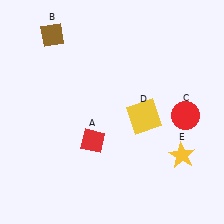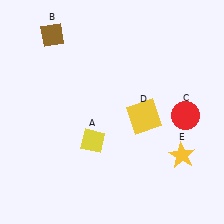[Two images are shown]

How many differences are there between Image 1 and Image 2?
There is 1 difference between the two images.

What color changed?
The diamond (A) changed from red in Image 1 to yellow in Image 2.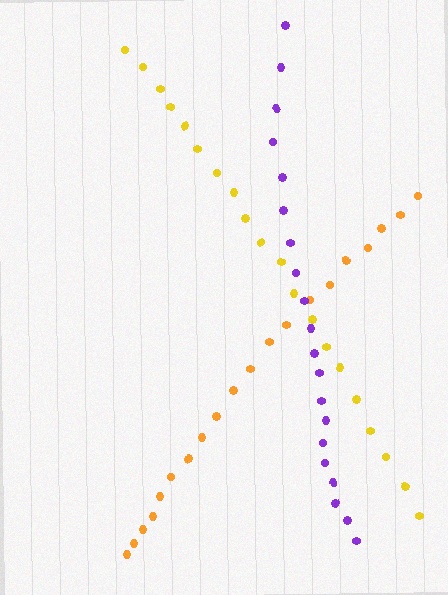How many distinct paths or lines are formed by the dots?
There are 3 distinct paths.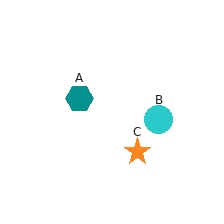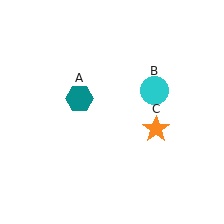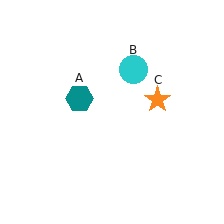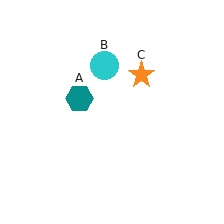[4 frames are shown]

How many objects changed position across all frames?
2 objects changed position: cyan circle (object B), orange star (object C).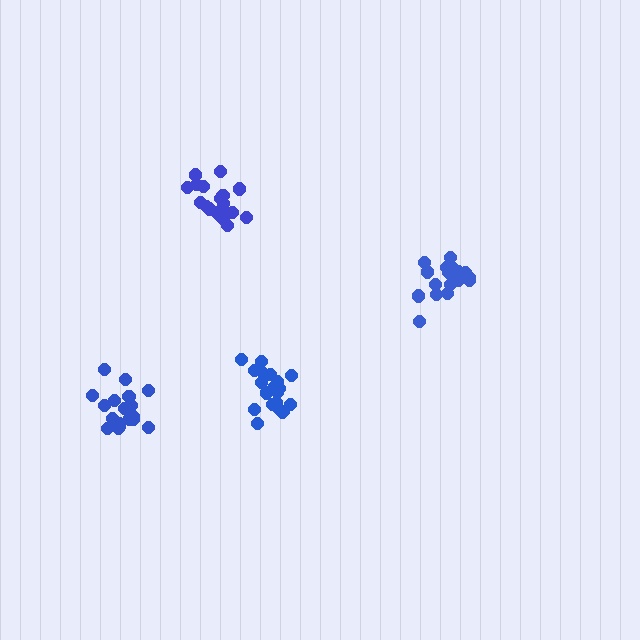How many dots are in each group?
Group 1: 18 dots, Group 2: 20 dots, Group 3: 19 dots, Group 4: 19 dots (76 total).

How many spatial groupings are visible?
There are 4 spatial groupings.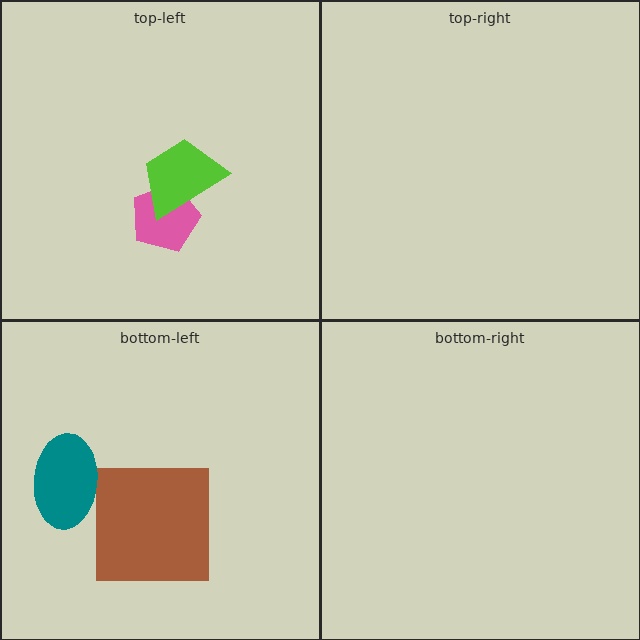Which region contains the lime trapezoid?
The top-left region.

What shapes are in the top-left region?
The pink pentagon, the lime trapezoid.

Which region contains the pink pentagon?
The top-left region.